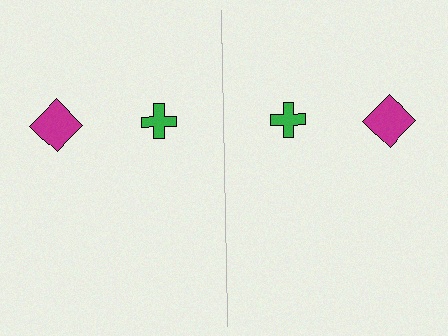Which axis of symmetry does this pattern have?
The pattern has a vertical axis of symmetry running through the center of the image.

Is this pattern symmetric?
Yes, this pattern has bilateral (reflection) symmetry.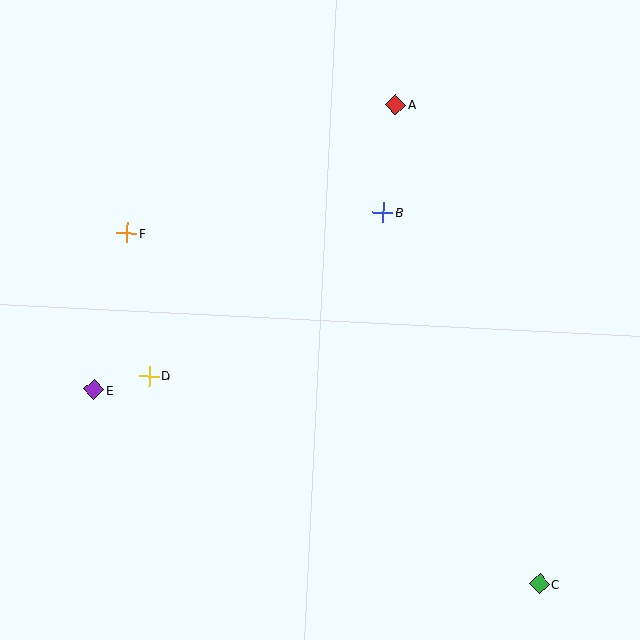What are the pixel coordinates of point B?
Point B is at (383, 212).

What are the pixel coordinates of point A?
Point A is at (396, 105).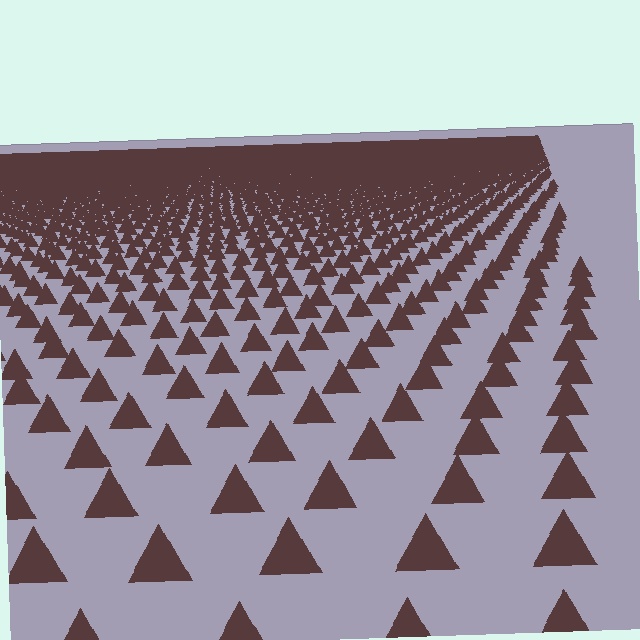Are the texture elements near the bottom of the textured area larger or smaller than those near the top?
Larger. Near the bottom, elements are closer to the viewer and appear at a bigger on-screen size.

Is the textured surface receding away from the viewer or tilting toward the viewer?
The surface is receding away from the viewer. Texture elements get smaller and denser toward the top.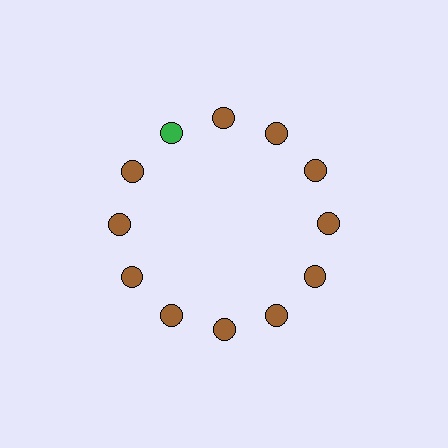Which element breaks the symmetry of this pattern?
The green circle at roughly the 11 o'clock position breaks the symmetry. All other shapes are brown circles.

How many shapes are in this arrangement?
There are 12 shapes arranged in a ring pattern.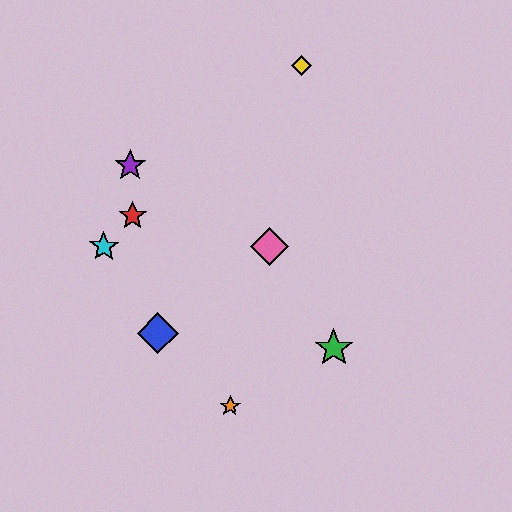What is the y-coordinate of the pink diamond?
The pink diamond is at y≈247.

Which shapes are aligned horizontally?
The cyan star, the pink diamond are aligned horizontally.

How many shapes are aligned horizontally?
2 shapes (the cyan star, the pink diamond) are aligned horizontally.